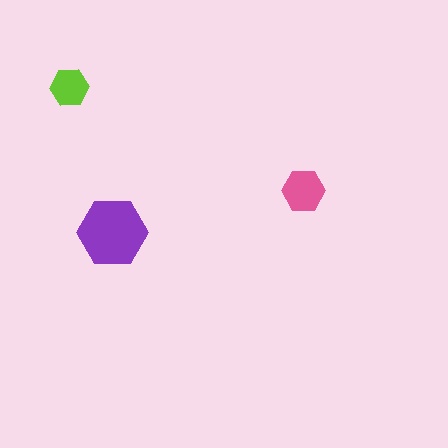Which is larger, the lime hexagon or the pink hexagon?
The pink one.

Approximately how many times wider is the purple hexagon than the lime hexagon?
About 2 times wider.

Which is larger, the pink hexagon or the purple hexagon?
The purple one.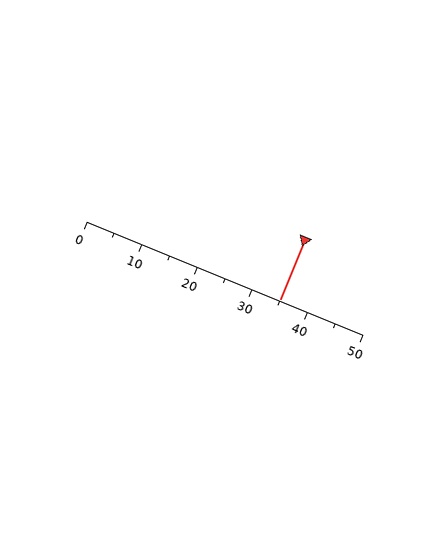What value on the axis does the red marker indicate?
The marker indicates approximately 35.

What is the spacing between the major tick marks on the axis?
The major ticks are spaced 10 apart.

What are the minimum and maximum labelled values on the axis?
The axis runs from 0 to 50.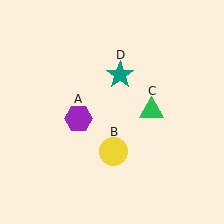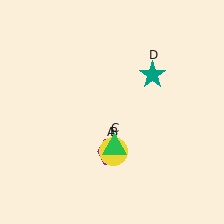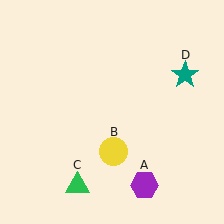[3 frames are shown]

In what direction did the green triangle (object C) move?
The green triangle (object C) moved down and to the left.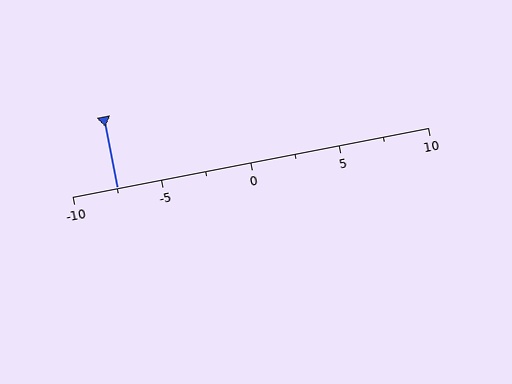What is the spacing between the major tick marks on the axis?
The major ticks are spaced 5 apart.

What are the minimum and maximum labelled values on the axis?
The axis runs from -10 to 10.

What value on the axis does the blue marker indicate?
The marker indicates approximately -7.5.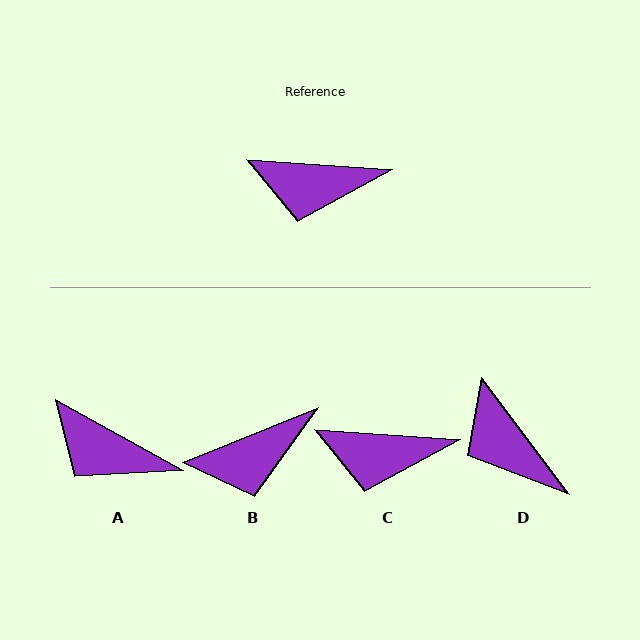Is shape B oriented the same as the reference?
No, it is off by about 25 degrees.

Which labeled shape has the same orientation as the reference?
C.